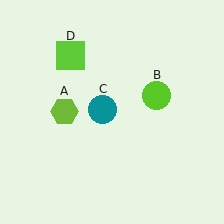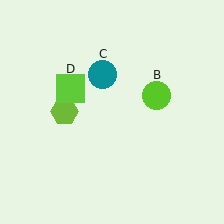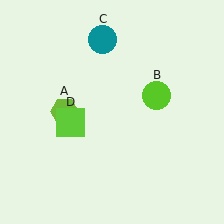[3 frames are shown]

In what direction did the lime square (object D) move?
The lime square (object D) moved down.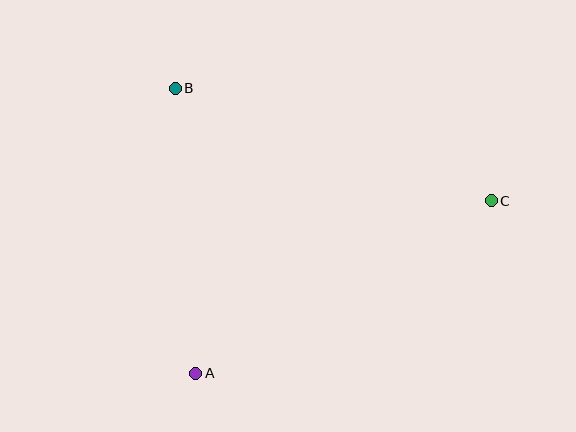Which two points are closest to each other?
Points A and B are closest to each other.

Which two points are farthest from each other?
Points A and C are farthest from each other.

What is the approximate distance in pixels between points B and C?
The distance between B and C is approximately 335 pixels.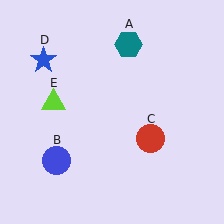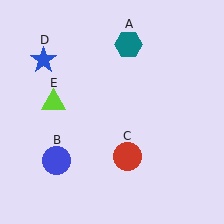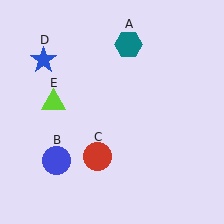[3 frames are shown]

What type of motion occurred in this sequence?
The red circle (object C) rotated clockwise around the center of the scene.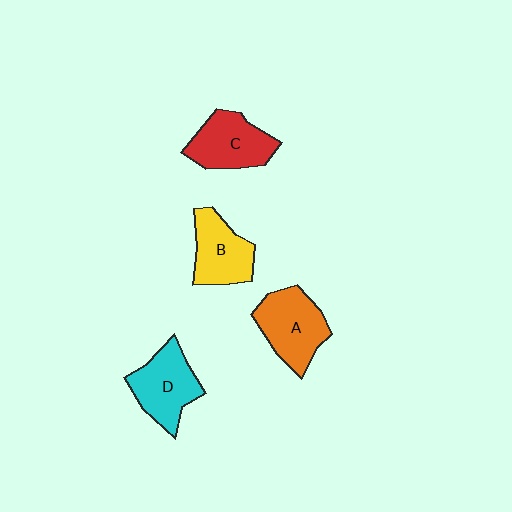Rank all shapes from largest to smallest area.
From largest to smallest: A (orange), D (cyan), C (red), B (yellow).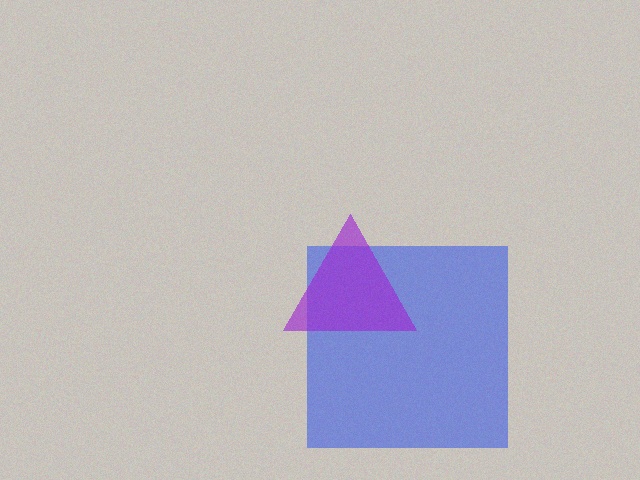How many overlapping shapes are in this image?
There are 2 overlapping shapes in the image.